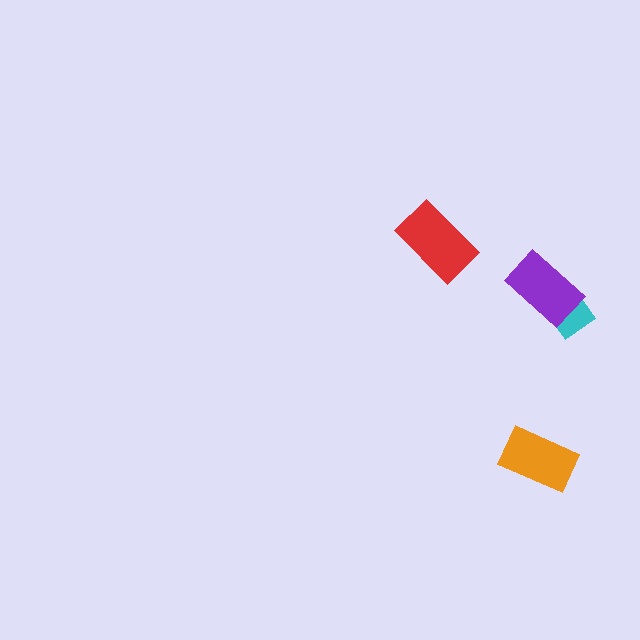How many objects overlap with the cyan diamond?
1 object overlaps with the cyan diamond.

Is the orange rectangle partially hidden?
No, no other shape covers it.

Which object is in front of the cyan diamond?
The purple rectangle is in front of the cyan diamond.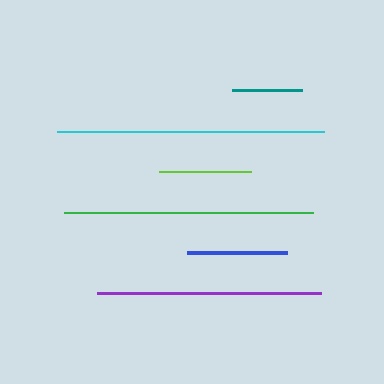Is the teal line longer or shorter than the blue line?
The blue line is longer than the teal line.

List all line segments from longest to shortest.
From longest to shortest: cyan, green, purple, blue, lime, teal.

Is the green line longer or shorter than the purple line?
The green line is longer than the purple line.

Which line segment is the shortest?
The teal line is the shortest at approximately 71 pixels.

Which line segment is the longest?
The cyan line is the longest at approximately 267 pixels.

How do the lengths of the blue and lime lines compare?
The blue and lime lines are approximately the same length.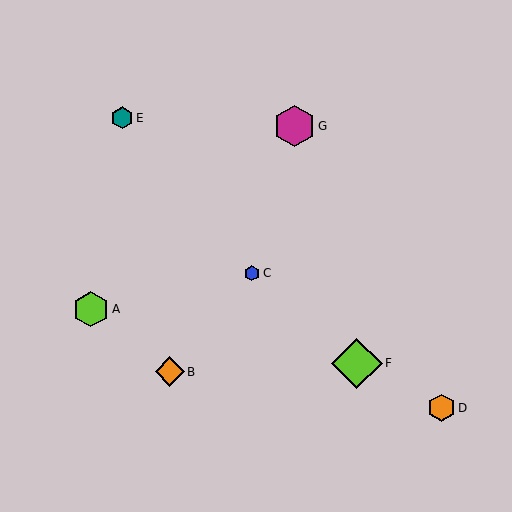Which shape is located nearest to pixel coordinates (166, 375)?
The orange diamond (labeled B) at (170, 372) is nearest to that location.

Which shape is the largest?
The lime diamond (labeled F) is the largest.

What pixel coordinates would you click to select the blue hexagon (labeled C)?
Click at (252, 273) to select the blue hexagon C.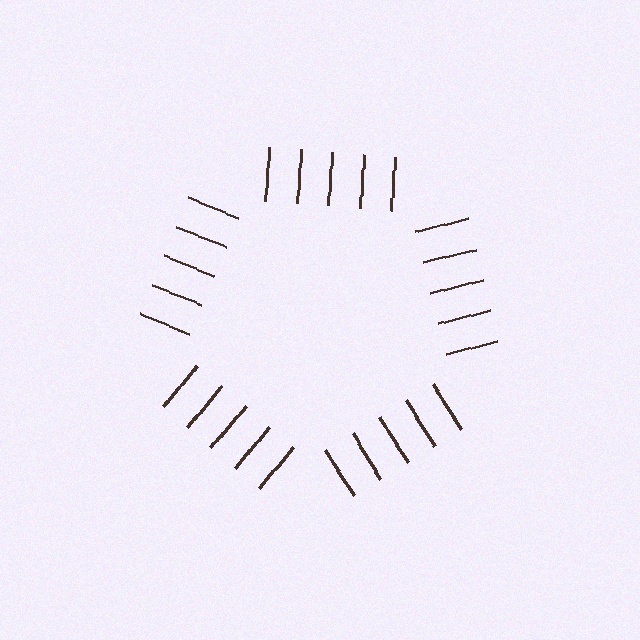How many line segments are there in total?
25 — 5 along each of the 5 edges.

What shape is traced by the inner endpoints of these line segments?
An illusory pentagon — the line segments terminate on its edges but no continuous stroke is drawn.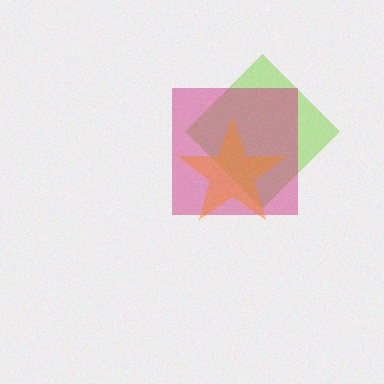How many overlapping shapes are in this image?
There are 3 overlapping shapes in the image.